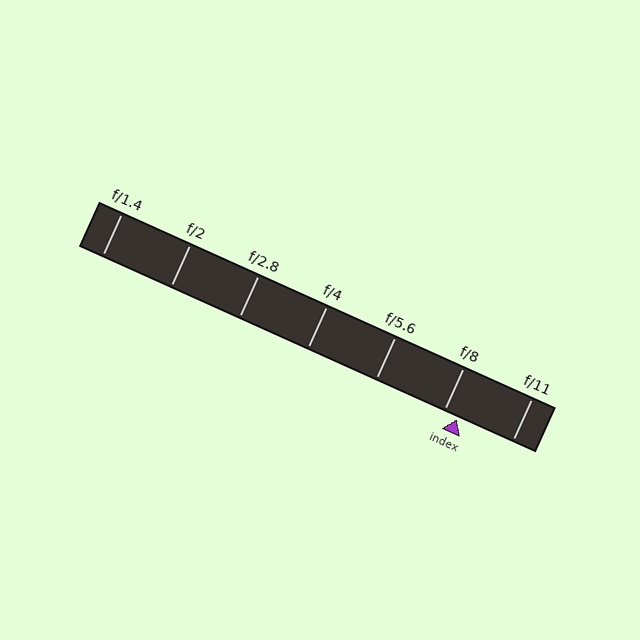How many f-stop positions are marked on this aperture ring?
There are 7 f-stop positions marked.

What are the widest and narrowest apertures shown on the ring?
The widest aperture shown is f/1.4 and the narrowest is f/11.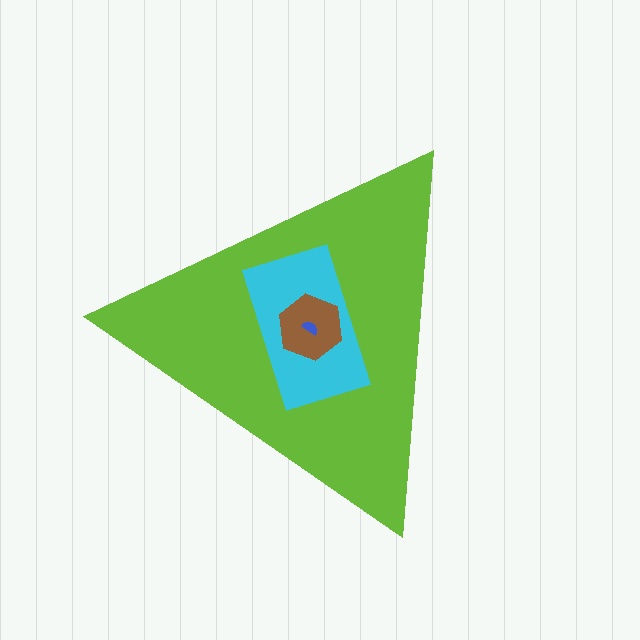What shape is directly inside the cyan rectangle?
The brown hexagon.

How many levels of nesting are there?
4.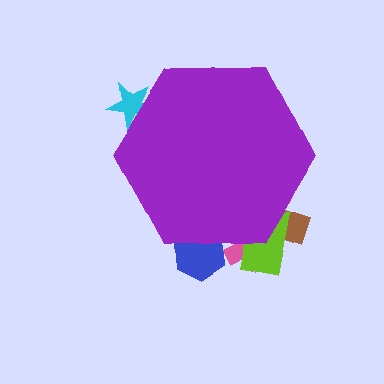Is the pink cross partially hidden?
Yes, the pink cross is partially hidden behind the purple hexagon.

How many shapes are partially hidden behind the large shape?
5 shapes are partially hidden.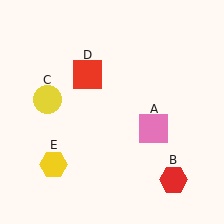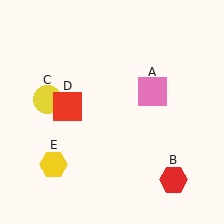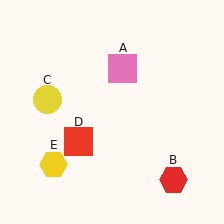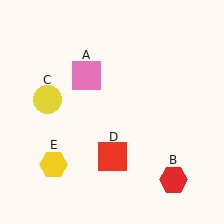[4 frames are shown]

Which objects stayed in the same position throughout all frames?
Red hexagon (object B) and yellow circle (object C) and yellow hexagon (object E) remained stationary.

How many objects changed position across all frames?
2 objects changed position: pink square (object A), red square (object D).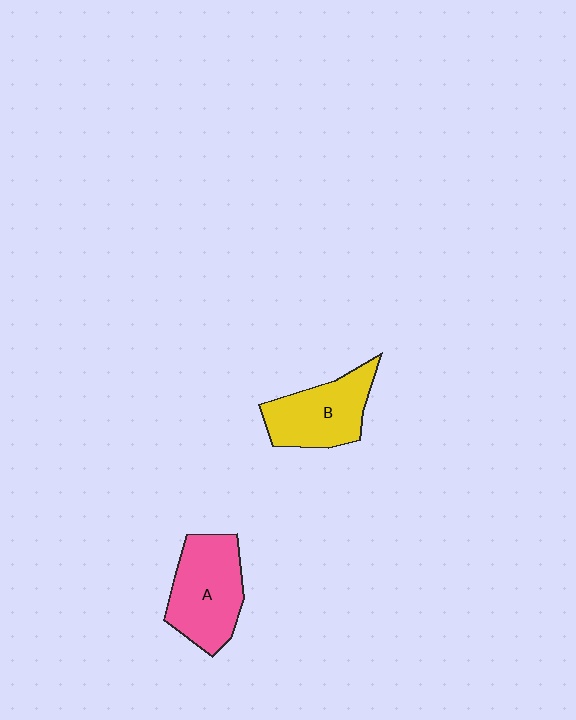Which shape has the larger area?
Shape A (pink).